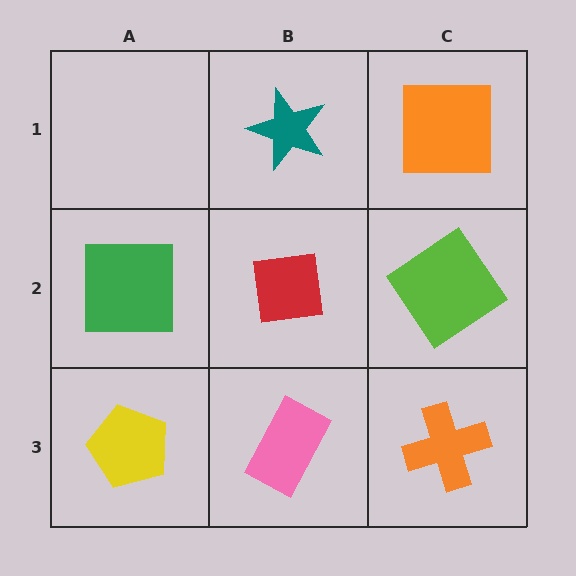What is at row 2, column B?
A red square.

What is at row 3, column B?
A pink rectangle.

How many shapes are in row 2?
3 shapes.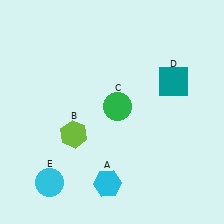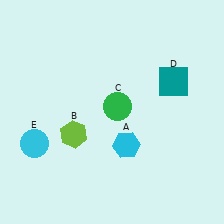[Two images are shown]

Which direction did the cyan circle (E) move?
The cyan circle (E) moved up.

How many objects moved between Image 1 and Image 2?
2 objects moved between the two images.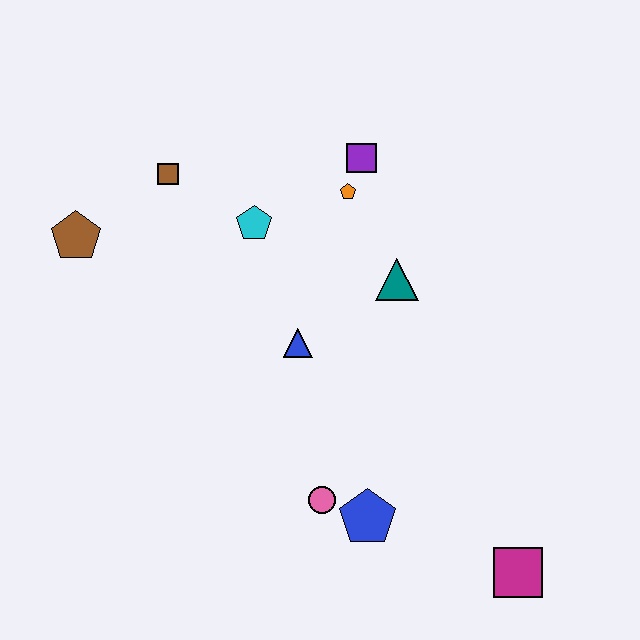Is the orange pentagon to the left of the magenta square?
Yes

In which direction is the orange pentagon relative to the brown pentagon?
The orange pentagon is to the right of the brown pentagon.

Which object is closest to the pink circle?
The blue pentagon is closest to the pink circle.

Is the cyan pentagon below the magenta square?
No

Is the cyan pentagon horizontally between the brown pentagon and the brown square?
No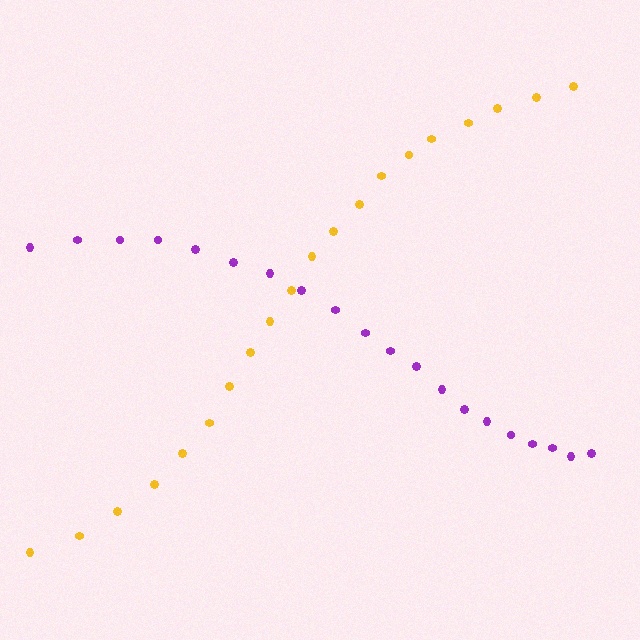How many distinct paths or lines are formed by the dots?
There are 2 distinct paths.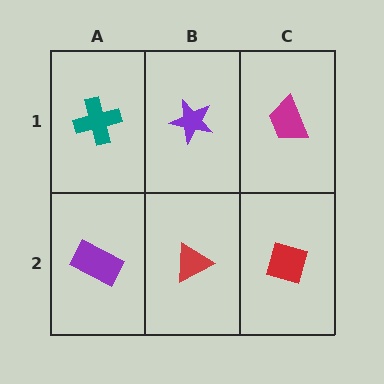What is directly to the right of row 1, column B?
A magenta trapezoid.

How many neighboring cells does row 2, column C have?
2.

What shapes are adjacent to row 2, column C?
A magenta trapezoid (row 1, column C), a red triangle (row 2, column B).